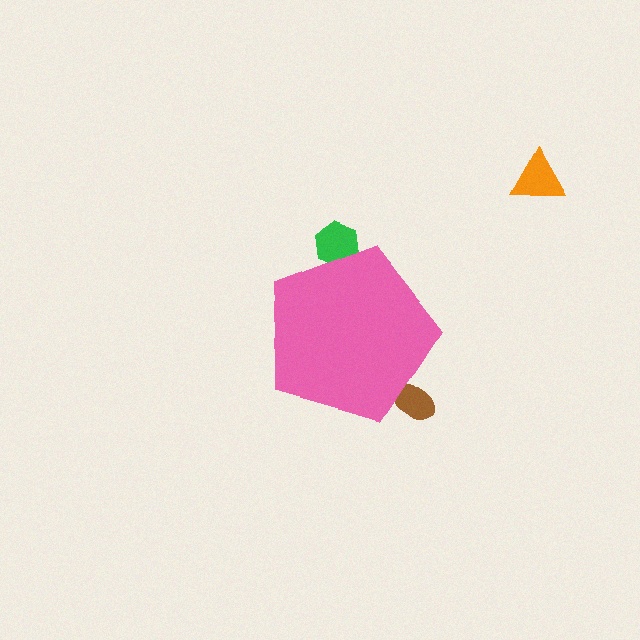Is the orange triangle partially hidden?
No, the orange triangle is fully visible.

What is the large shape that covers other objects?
A pink pentagon.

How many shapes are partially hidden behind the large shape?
2 shapes are partially hidden.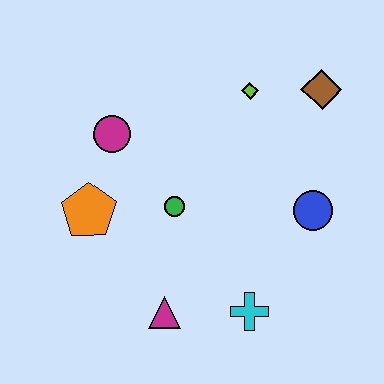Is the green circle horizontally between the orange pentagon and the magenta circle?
No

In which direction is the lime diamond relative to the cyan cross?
The lime diamond is above the cyan cross.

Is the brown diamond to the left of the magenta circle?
No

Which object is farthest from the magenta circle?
The cyan cross is farthest from the magenta circle.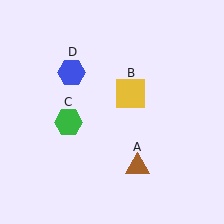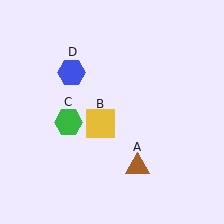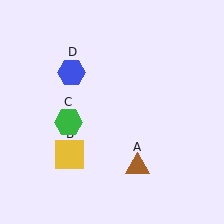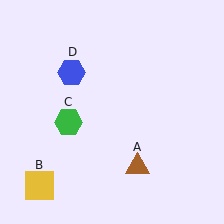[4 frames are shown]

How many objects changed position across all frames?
1 object changed position: yellow square (object B).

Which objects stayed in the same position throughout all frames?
Brown triangle (object A) and green hexagon (object C) and blue hexagon (object D) remained stationary.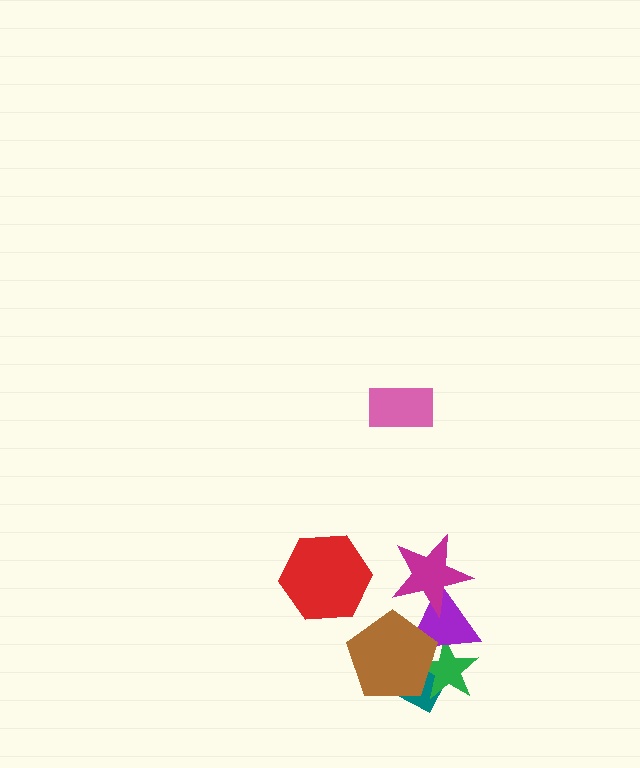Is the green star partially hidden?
Yes, it is partially covered by another shape.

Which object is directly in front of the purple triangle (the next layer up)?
The magenta star is directly in front of the purple triangle.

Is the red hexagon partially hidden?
No, no other shape covers it.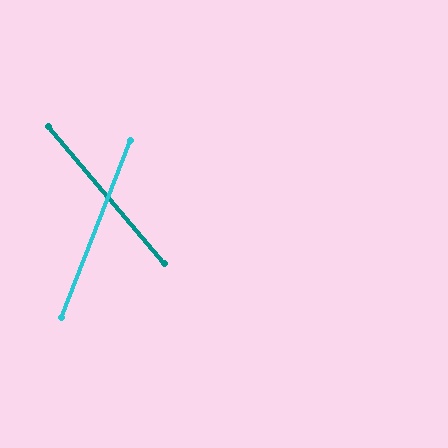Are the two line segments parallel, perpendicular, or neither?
Neither parallel nor perpendicular — they differ by about 62°.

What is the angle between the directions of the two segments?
Approximately 62 degrees.